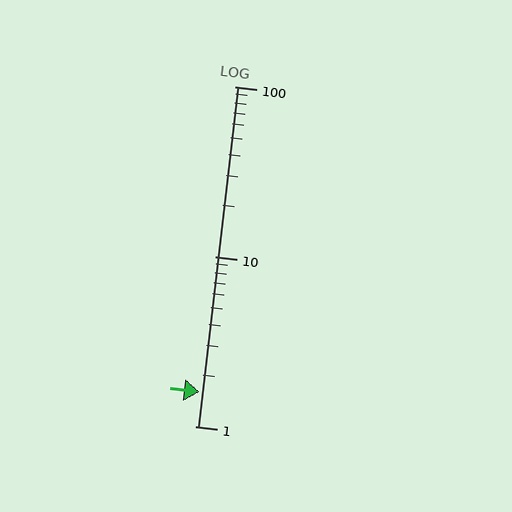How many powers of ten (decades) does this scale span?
The scale spans 2 decades, from 1 to 100.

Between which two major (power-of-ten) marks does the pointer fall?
The pointer is between 1 and 10.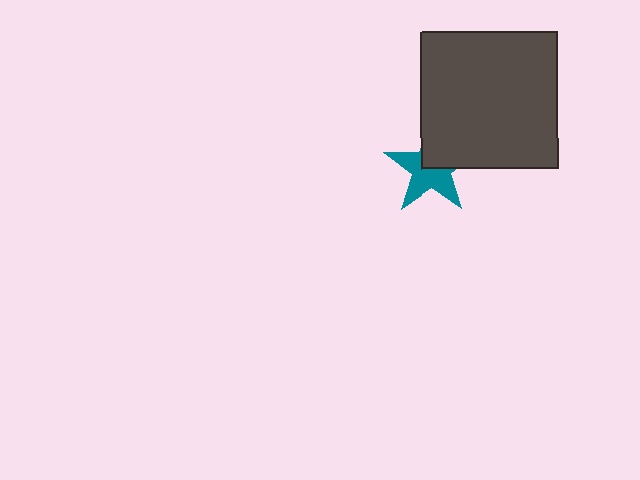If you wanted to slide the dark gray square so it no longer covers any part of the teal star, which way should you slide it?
Slide it toward the upper-right — that is the most direct way to separate the two shapes.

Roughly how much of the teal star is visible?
About half of it is visible (roughly 59%).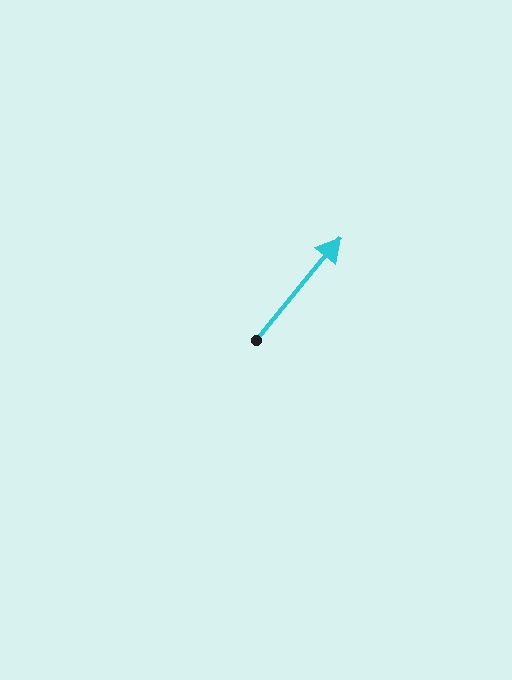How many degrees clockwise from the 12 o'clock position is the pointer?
Approximately 39 degrees.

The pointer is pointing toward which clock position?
Roughly 1 o'clock.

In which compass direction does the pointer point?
Northeast.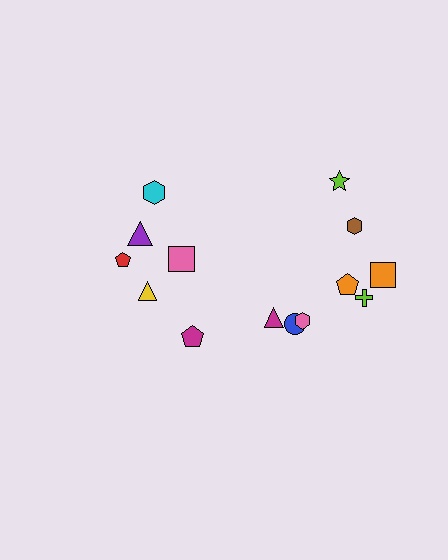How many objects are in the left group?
There are 6 objects.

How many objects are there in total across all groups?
There are 14 objects.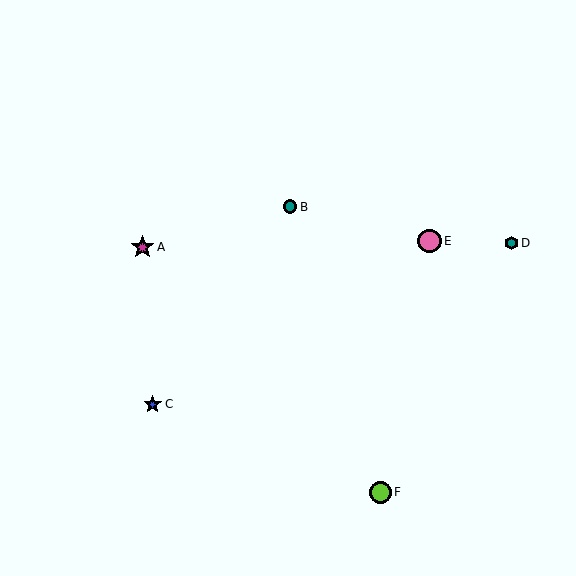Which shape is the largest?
The pink circle (labeled E) is the largest.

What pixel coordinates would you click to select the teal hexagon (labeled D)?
Click at (511, 243) to select the teal hexagon D.